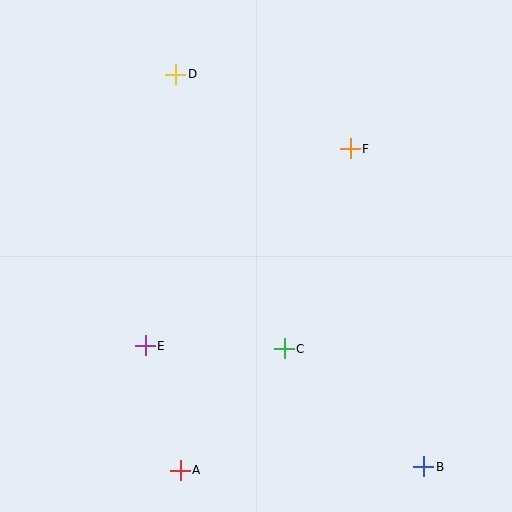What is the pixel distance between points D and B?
The distance between D and B is 464 pixels.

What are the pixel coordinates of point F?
Point F is at (350, 149).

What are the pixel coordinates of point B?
Point B is at (424, 467).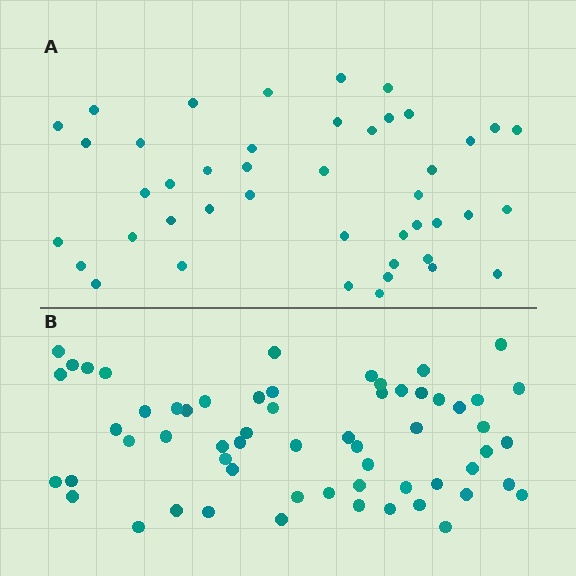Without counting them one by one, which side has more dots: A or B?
Region B (the bottom region) has more dots.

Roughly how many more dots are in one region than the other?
Region B has approximately 15 more dots than region A.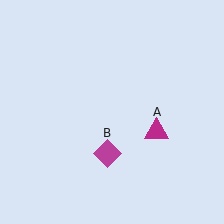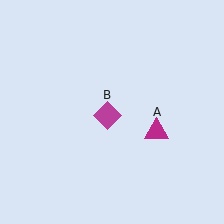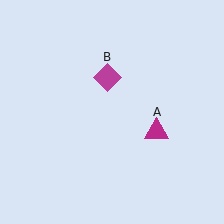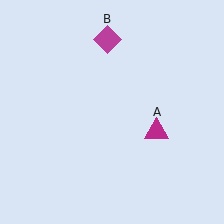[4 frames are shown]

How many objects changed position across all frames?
1 object changed position: magenta diamond (object B).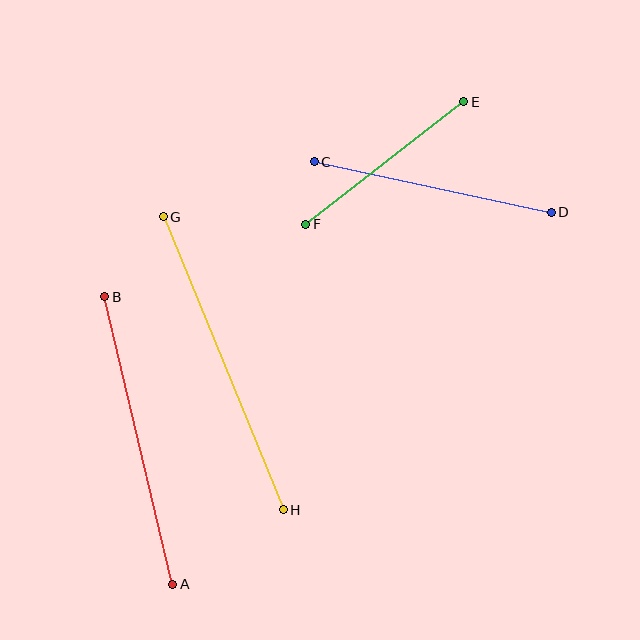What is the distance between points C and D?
The distance is approximately 243 pixels.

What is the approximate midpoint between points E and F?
The midpoint is at approximately (385, 163) pixels.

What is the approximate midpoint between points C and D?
The midpoint is at approximately (433, 187) pixels.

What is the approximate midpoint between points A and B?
The midpoint is at approximately (139, 441) pixels.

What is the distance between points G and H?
The distance is approximately 316 pixels.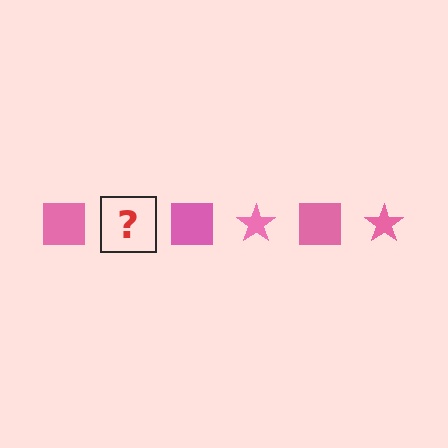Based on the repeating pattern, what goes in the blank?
The blank should be a pink star.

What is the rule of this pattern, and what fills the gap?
The rule is that the pattern cycles through square, star shapes in pink. The gap should be filled with a pink star.